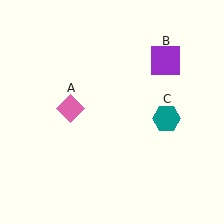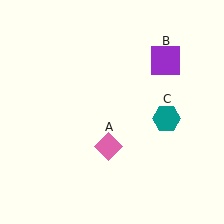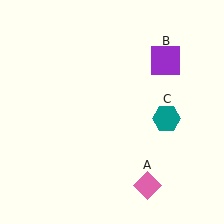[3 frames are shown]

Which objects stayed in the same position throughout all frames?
Purple square (object B) and teal hexagon (object C) remained stationary.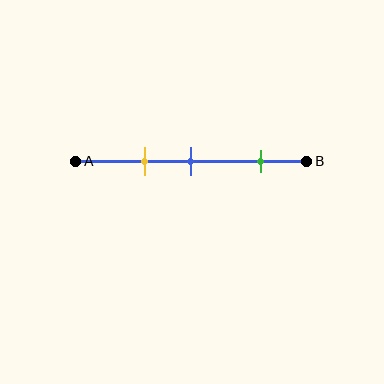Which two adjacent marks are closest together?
The yellow and blue marks are the closest adjacent pair.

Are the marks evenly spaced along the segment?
No, the marks are not evenly spaced.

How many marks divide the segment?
There are 3 marks dividing the segment.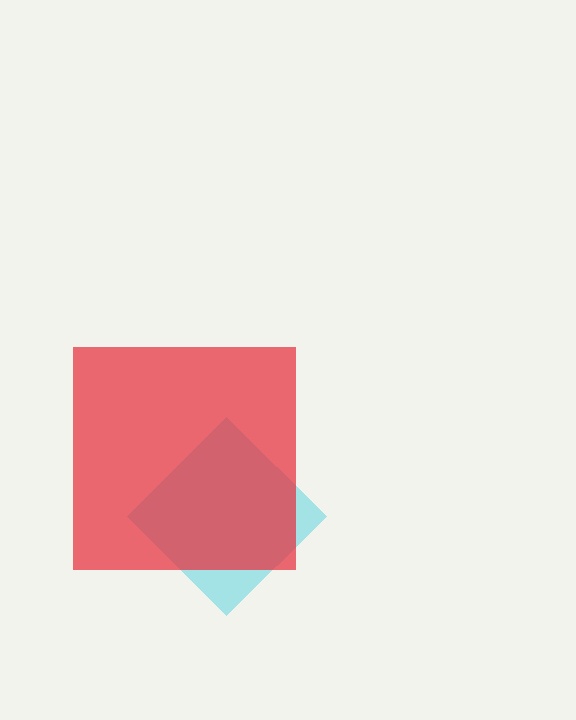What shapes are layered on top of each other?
The layered shapes are: a cyan diamond, a red square.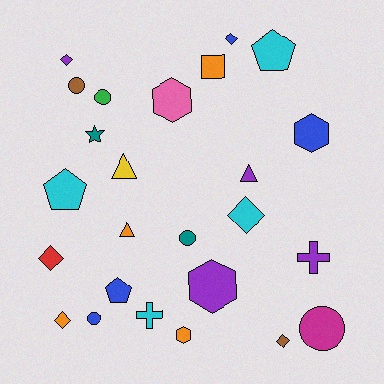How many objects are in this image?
There are 25 objects.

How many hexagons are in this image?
There are 4 hexagons.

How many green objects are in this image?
There is 1 green object.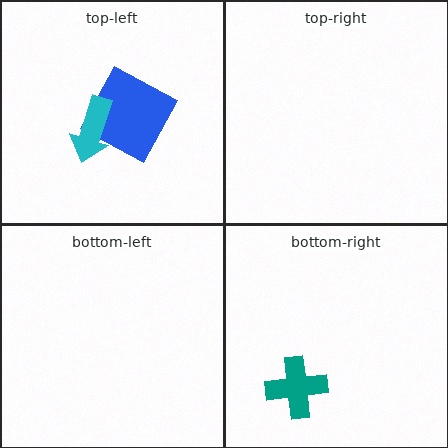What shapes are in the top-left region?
The blue square, the cyan arrow.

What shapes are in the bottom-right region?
The teal cross.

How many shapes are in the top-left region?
2.